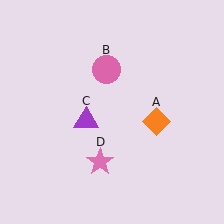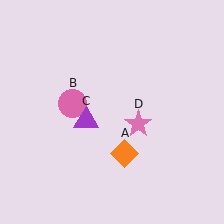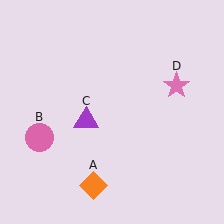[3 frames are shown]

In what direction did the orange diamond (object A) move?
The orange diamond (object A) moved down and to the left.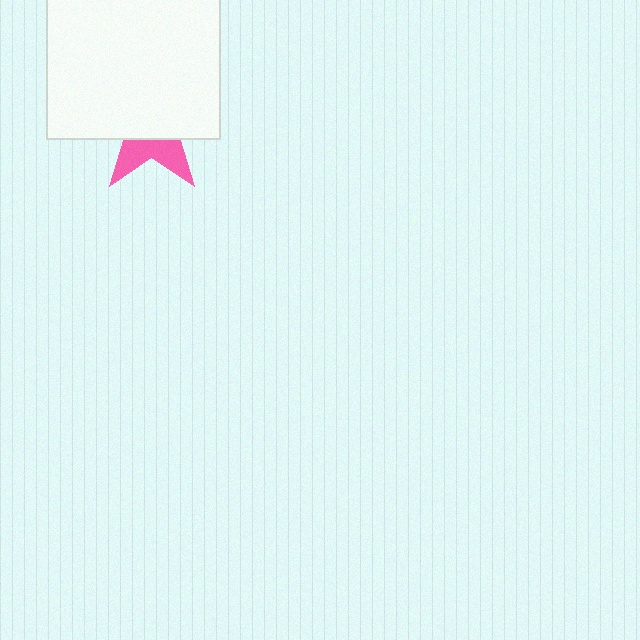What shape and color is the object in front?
The object in front is a white square.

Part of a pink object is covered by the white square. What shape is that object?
It is a star.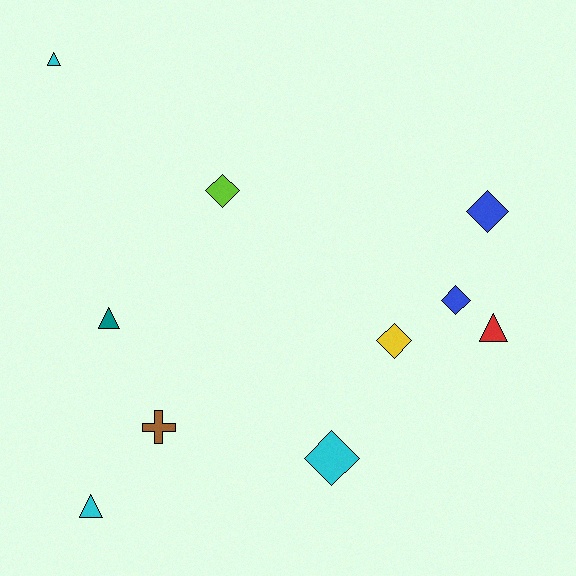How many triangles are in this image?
There are 4 triangles.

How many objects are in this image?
There are 10 objects.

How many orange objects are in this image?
There are no orange objects.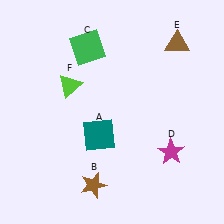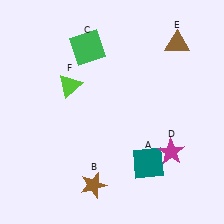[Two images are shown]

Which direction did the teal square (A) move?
The teal square (A) moved right.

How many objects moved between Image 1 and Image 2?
1 object moved between the two images.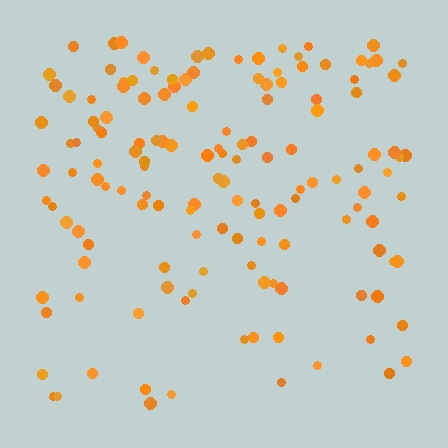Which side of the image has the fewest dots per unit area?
The bottom.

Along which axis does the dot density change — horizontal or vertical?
Vertical.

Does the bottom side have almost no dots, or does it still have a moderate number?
Still a moderate number, just noticeably fewer than the top.